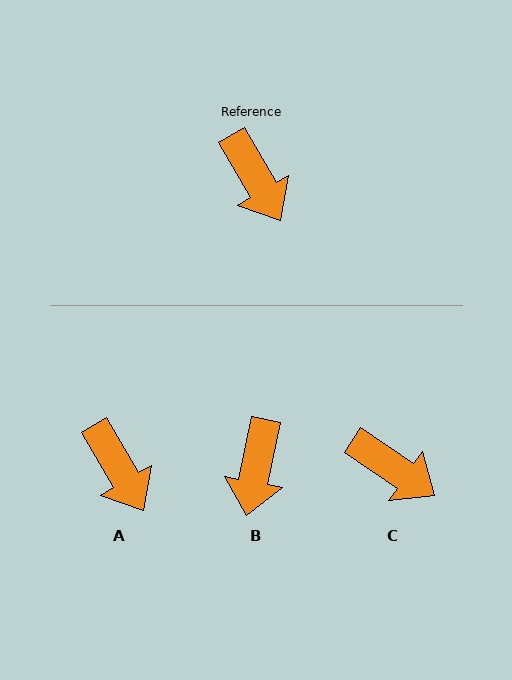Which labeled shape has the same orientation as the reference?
A.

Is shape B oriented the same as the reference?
No, it is off by about 41 degrees.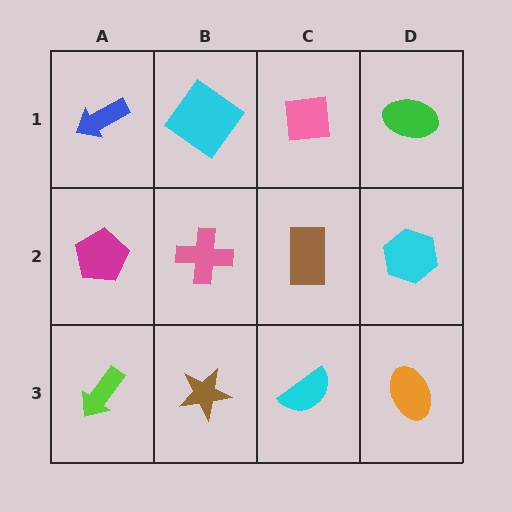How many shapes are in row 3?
4 shapes.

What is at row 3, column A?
A lime arrow.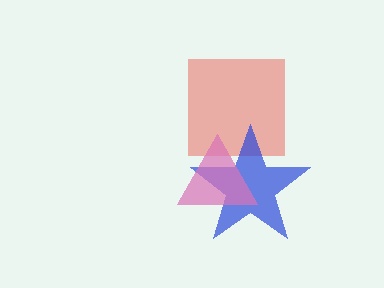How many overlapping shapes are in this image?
There are 3 overlapping shapes in the image.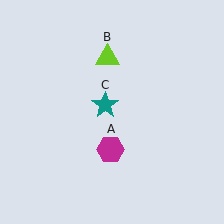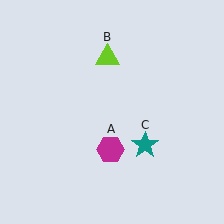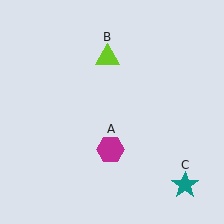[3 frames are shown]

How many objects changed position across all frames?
1 object changed position: teal star (object C).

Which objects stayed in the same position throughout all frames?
Magenta hexagon (object A) and lime triangle (object B) remained stationary.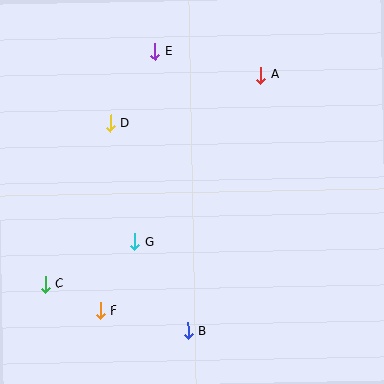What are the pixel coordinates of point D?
Point D is at (110, 123).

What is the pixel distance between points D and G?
The distance between D and G is 121 pixels.